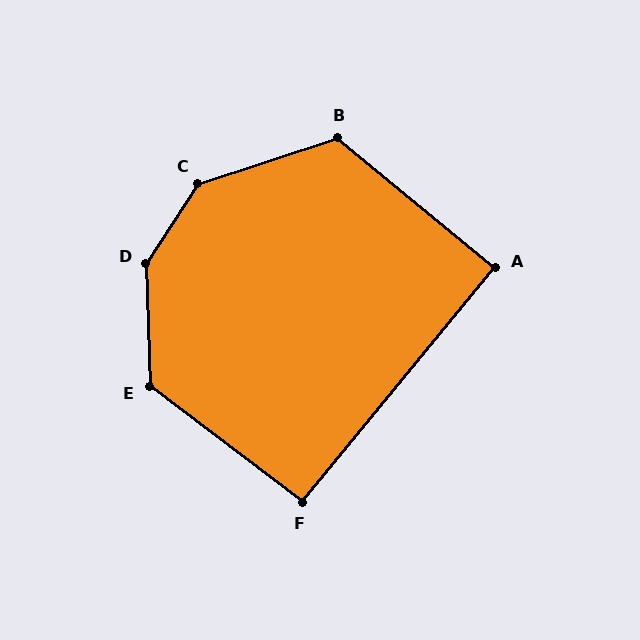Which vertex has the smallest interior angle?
A, at approximately 90 degrees.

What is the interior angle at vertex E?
Approximately 129 degrees (obtuse).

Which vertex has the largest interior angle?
D, at approximately 145 degrees.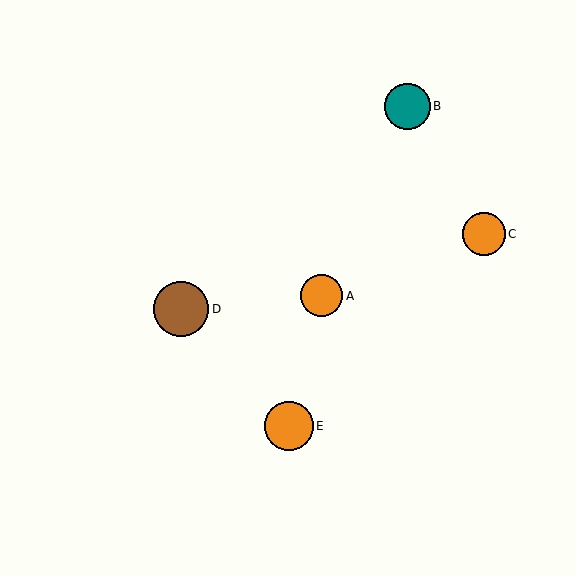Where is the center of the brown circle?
The center of the brown circle is at (181, 309).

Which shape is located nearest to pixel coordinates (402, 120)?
The teal circle (labeled B) at (408, 106) is nearest to that location.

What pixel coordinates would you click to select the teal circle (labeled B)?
Click at (408, 106) to select the teal circle B.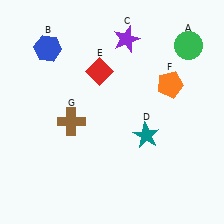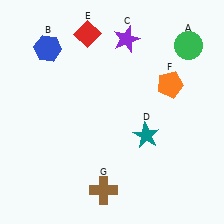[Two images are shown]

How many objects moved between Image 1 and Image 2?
2 objects moved between the two images.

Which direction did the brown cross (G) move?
The brown cross (G) moved down.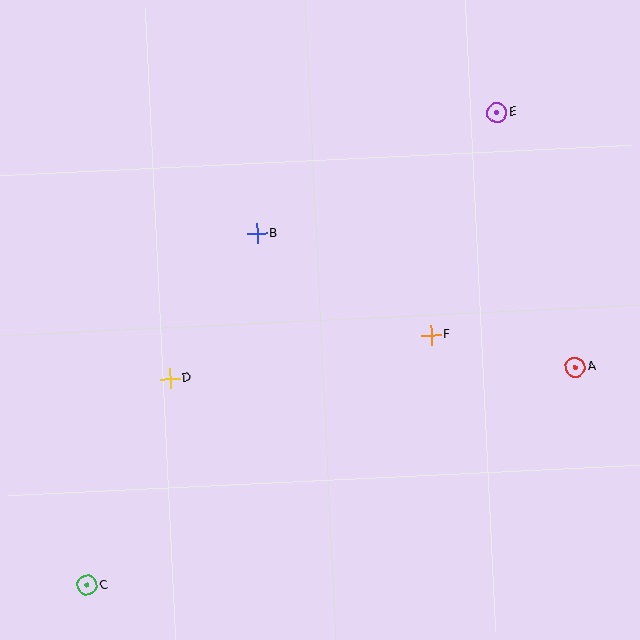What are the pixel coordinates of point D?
Point D is at (170, 379).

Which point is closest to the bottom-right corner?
Point A is closest to the bottom-right corner.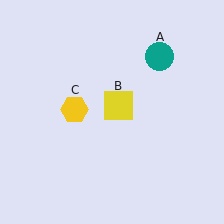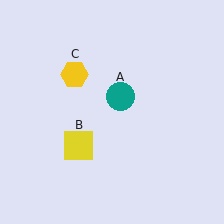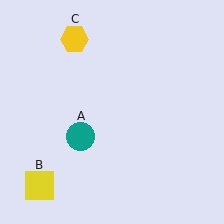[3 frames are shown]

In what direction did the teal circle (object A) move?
The teal circle (object A) moved down and to the left.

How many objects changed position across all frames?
3 objects changed position: teal circle (object A), yellow square (object B), yellow hexagon (object C).